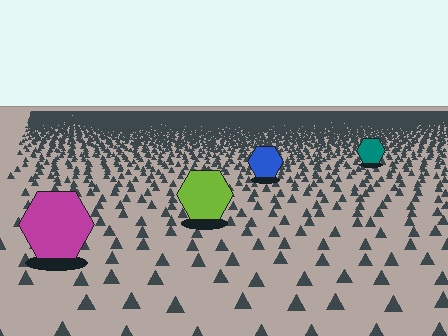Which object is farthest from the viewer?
The teal hexagon is farthest from the viewer. It appears smaller and the ground texture around it is denser.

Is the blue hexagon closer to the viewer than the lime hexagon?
No. The lime hexagon is closer — you can tell from the texture gradient: the ground texture is coarser near it.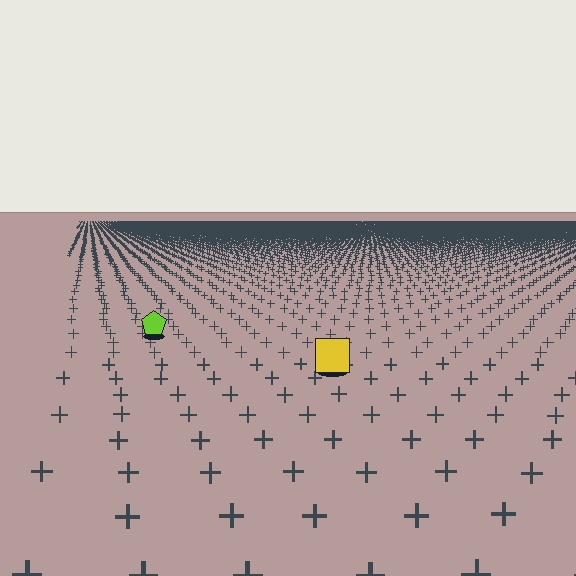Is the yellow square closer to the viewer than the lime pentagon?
Yes. The yellow square is closer — you can tell from the texture gradient: the ground texture is coarser near it.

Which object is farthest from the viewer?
The lime pentagon is farthest from the viewer. It appears smaller and the ground texture around it is denser.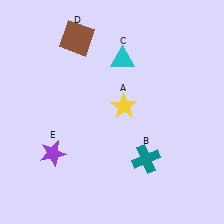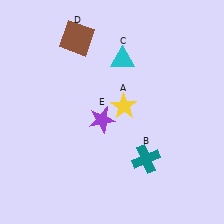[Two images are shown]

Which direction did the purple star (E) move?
The purple star (E) moved right.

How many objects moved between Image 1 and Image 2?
1 object moved between the two images.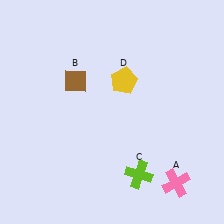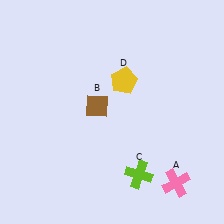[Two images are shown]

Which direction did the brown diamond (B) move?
The brown diamond (B) moved down.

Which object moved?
The brown diamond (B) moved down.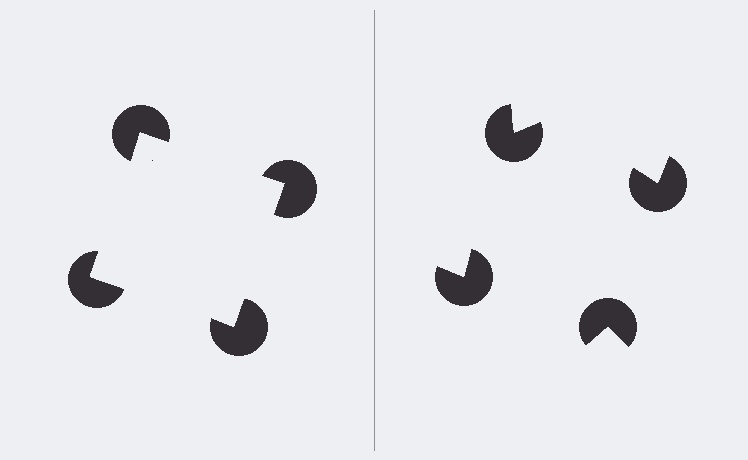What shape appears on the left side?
An illusory square.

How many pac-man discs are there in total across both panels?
8 — 4 on each side.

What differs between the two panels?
The pac-man discs are positioned identically on both sides; only the wedge orientations differ. On the left they align to a square; on the right they are misaligned.